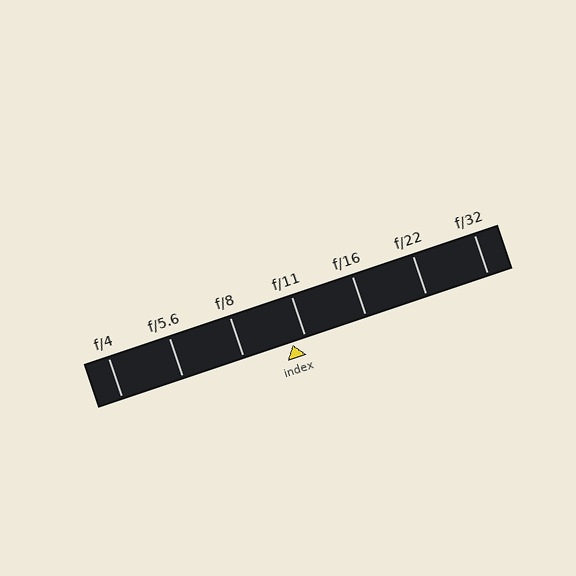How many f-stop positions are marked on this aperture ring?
There are 7 f-stop positions marked.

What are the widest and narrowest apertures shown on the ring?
The widest aperture shown is f/4 and the narrowest is f/32.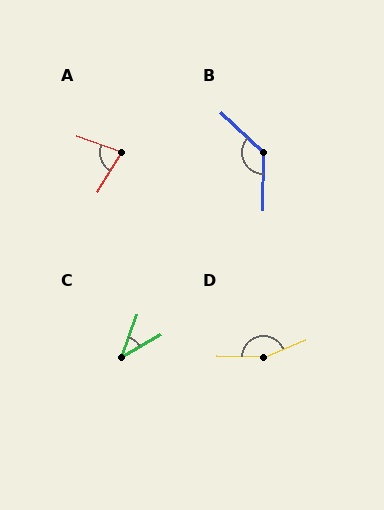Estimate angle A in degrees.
Approximately 78 degrees.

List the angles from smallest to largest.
C (40°), A (78°), B (133°), D (156°).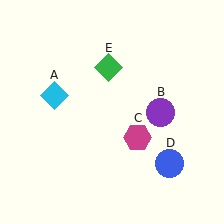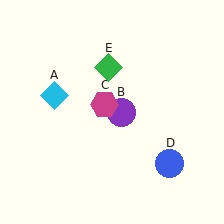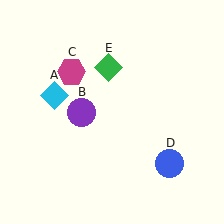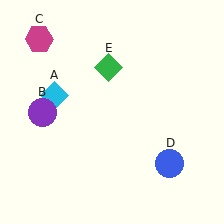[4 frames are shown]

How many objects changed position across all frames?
2 objects changed position: purple circle (object B), magenta hexagon (object C).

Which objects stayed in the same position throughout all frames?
Cyan diamond (object A) and blue circle (object D) and green diamond (object E) remained stationary.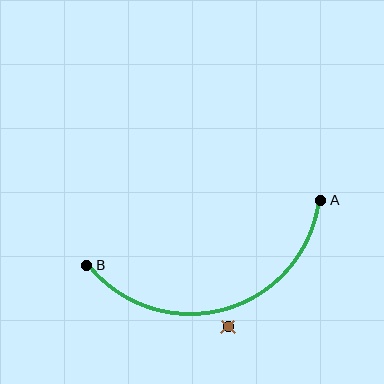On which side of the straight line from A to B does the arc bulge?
The arc bulges below the straight line connecting A and B.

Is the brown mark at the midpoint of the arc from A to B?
No — the brown mark does not lie on the arc at all. It sits slightly outside the curve.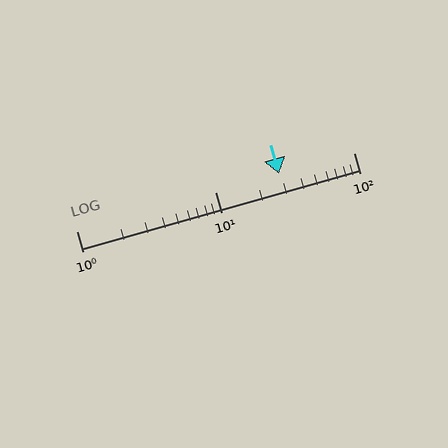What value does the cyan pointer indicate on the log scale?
The pointer indicates approximately 29.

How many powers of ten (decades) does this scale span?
The scale spans 2 decades, from 1 to 100.